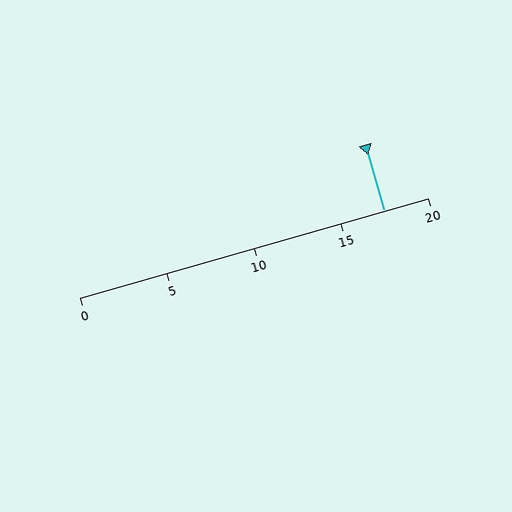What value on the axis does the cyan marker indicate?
The marker indicates approximately 17.5.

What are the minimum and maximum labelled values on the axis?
The axis runs from 0 to 20.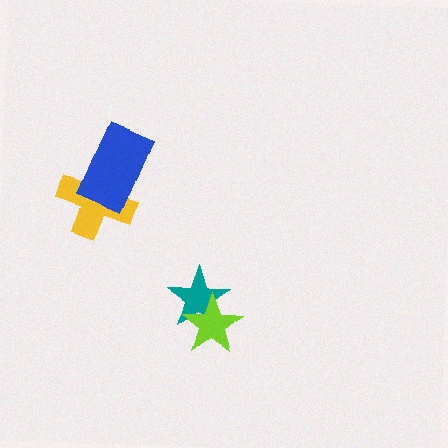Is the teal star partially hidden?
Yes, it is partially covered by another shape.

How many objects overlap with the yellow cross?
1 object overlaps with the yellow cross.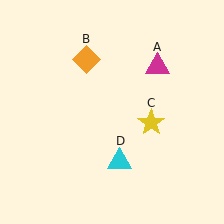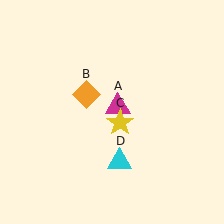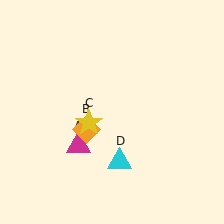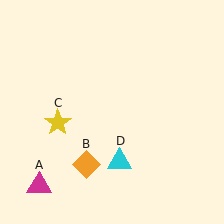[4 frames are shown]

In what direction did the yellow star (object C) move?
The yellow star (object C) moved left.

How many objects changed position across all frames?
3 objects changed position: magenta triangle (object A), orange diamond (object B), yellow star (object C).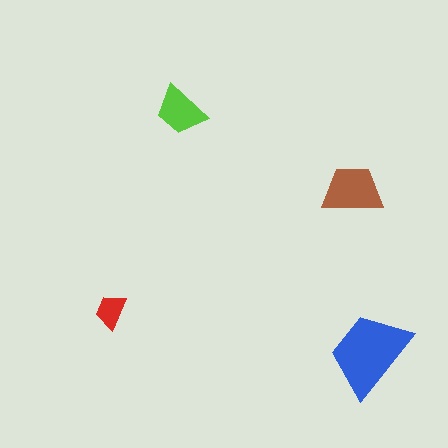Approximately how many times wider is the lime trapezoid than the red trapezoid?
About 1.5 times wider.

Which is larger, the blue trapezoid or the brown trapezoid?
The blue one.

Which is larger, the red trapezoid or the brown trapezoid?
The brown one.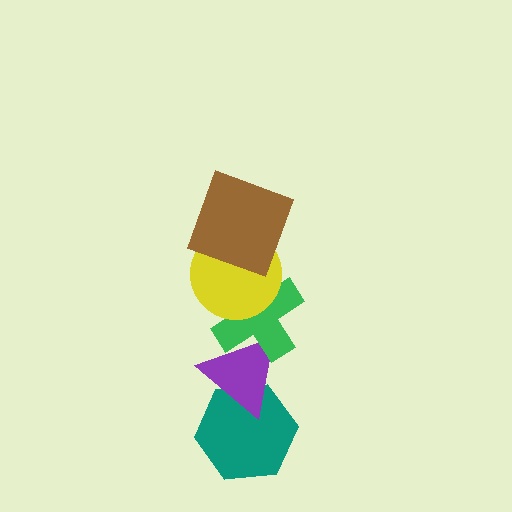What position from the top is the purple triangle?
The purple triangle is 4th from the top.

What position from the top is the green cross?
The green cross is 3rd from the top.